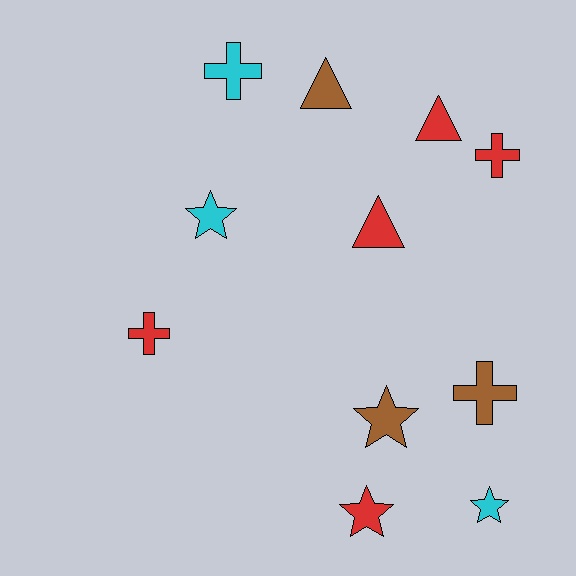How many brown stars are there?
There is 1 brown star.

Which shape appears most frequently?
Cross, with 4 objects.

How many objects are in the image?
There are 11 objects.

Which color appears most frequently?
Red, with 5 objects.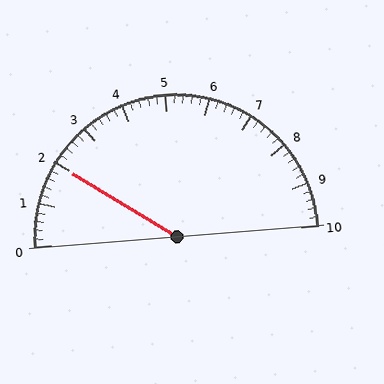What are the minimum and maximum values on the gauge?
The gauge ranges from 0 to 10.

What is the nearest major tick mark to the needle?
The nearest major tick mark is 2.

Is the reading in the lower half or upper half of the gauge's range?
The reading is in the lower half of the range (0 to 10).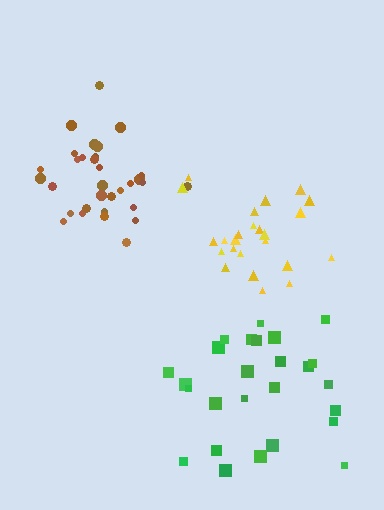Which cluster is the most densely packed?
Yellow.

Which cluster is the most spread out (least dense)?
Green.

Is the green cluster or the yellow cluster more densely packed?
Yellow.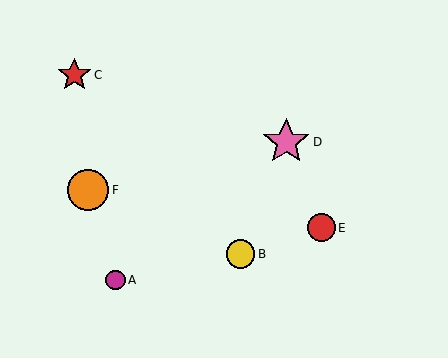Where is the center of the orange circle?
The center of the orange circle is at (88, 190).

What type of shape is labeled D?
Shape D is a pink star.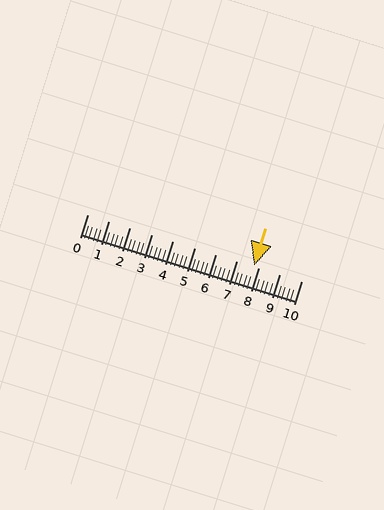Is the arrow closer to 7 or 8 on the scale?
The arrow is closer to 8.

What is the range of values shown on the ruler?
The ruler shows values from 0 to 10.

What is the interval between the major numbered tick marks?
The major tick marks are spaced 1 units apart.